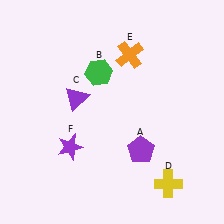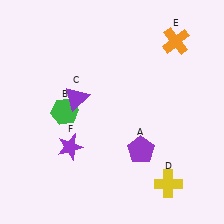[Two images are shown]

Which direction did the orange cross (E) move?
The orange cross (E) moved right.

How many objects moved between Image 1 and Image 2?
2 objects moved between the two images.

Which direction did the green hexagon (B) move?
The green hexagon (B) moved down.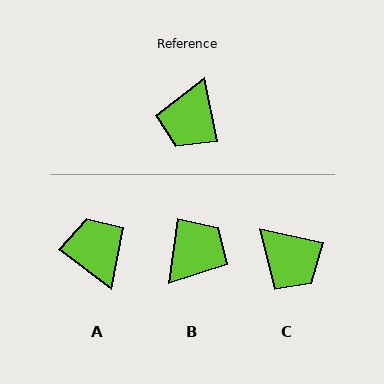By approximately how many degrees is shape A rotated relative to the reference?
Approximately 138 degrees clockwise.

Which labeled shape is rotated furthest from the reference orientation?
B, about 160 degrees away.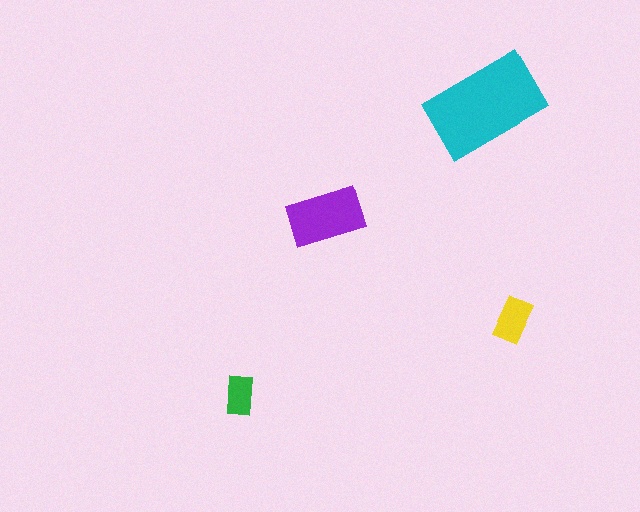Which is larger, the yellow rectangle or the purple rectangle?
The purple one.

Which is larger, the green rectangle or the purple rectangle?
The purple one.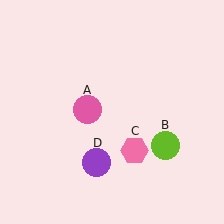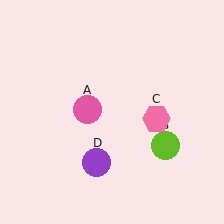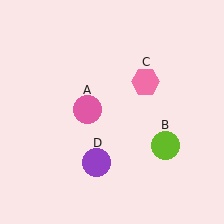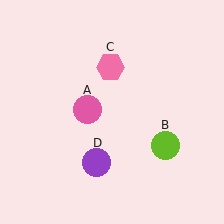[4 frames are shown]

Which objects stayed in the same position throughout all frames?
Pink circle (object A) and lime circle (object B) and purple circle (object D) remained stationary.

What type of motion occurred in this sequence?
The pink hexagon (object C) rotated counterclockwise around the center of the scene.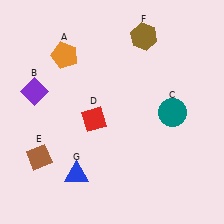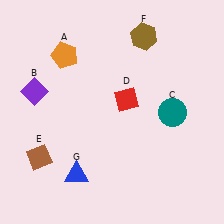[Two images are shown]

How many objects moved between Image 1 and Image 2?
1 object moved between the two images.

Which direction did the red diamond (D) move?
The red diamond (D) moved right.